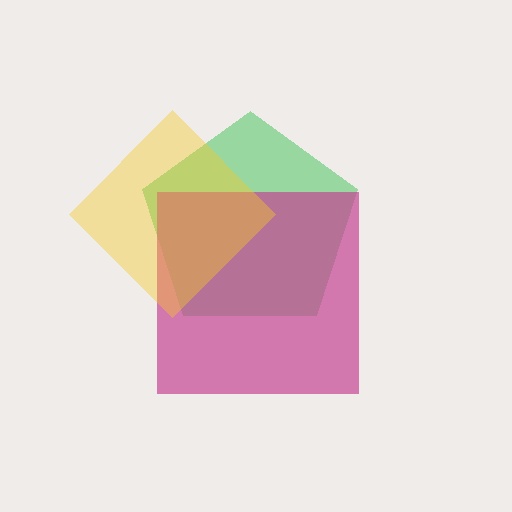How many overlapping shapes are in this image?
There are 3 overlapping shapes in the image.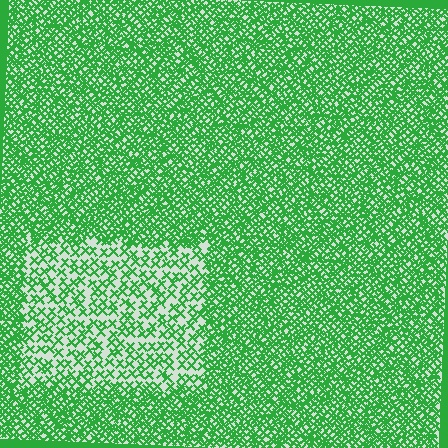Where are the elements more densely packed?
The elements are more densely packed outside the rectangle boundary.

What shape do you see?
I see a rectangle.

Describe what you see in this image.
The image contains small green elements arranged at two different densities. A rectangle-shaped region is visible where the elements are less densely packed than the surrounding area.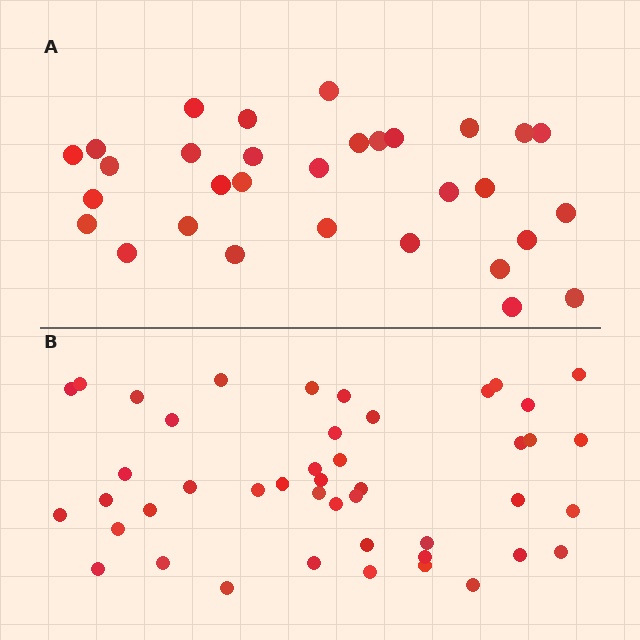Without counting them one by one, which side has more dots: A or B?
Region B (the bottom region) has more dots.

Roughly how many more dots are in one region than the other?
Region B has approximately 15 more dots than region A.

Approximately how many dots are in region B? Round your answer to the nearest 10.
About 40 dots. (The exact count is 45, which rounds to 40.)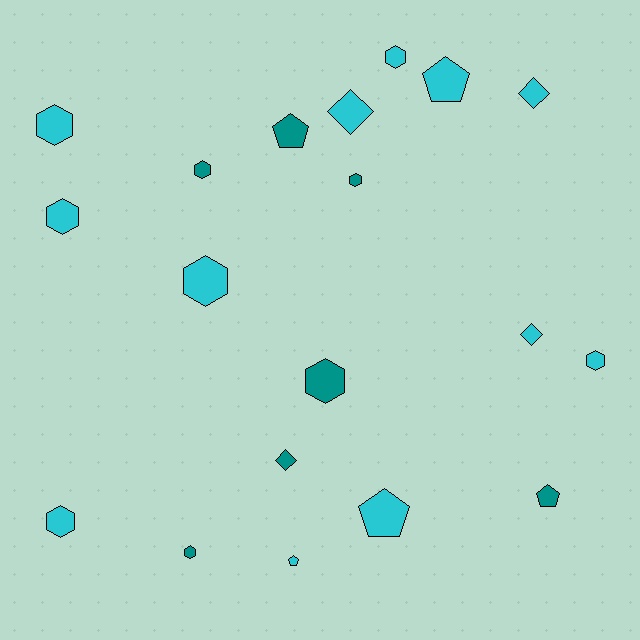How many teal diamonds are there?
There is 1 teal diamond.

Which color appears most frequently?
Cyan, with 12 objects.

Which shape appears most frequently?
Hexagon, with 10 objects.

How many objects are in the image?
There are 19 objects.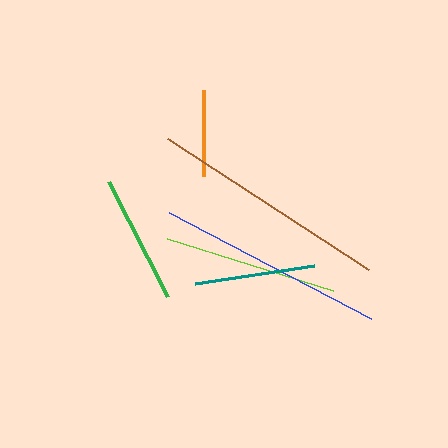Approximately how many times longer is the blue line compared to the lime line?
The blue line is approximately 1.3 times the length of the lime line.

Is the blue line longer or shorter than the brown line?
The brown line is longer than the blue line.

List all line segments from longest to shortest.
From longest to shortest: brown, blue, lime, green, teal, orange.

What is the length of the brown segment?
The brown segment is approximately 240 pixels long.